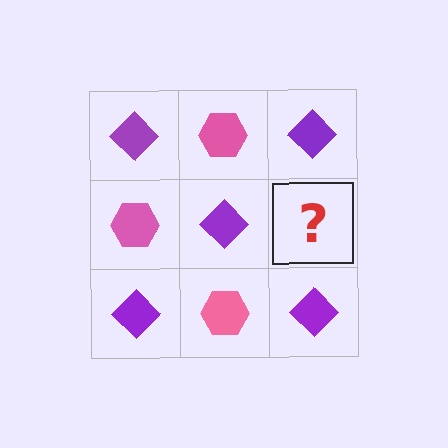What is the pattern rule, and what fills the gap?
The rule is that it alternates purple diamond and pink hexagon in a checkerboard pattern. The gap should be filled with a pink hexagon.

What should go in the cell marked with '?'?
The missing cell should contain a pink hexagon.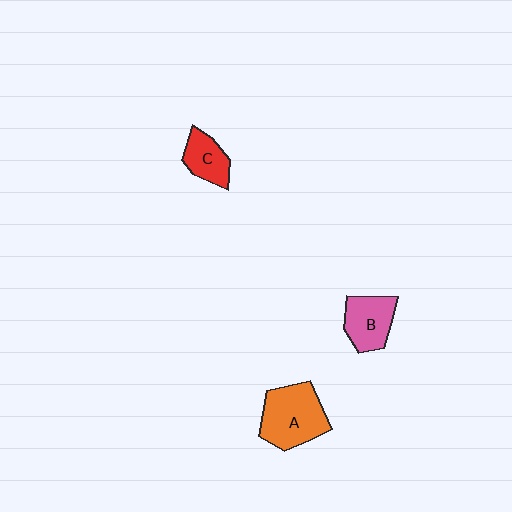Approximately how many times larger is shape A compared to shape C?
Approximately 1.9 times.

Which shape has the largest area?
Shape A (orange).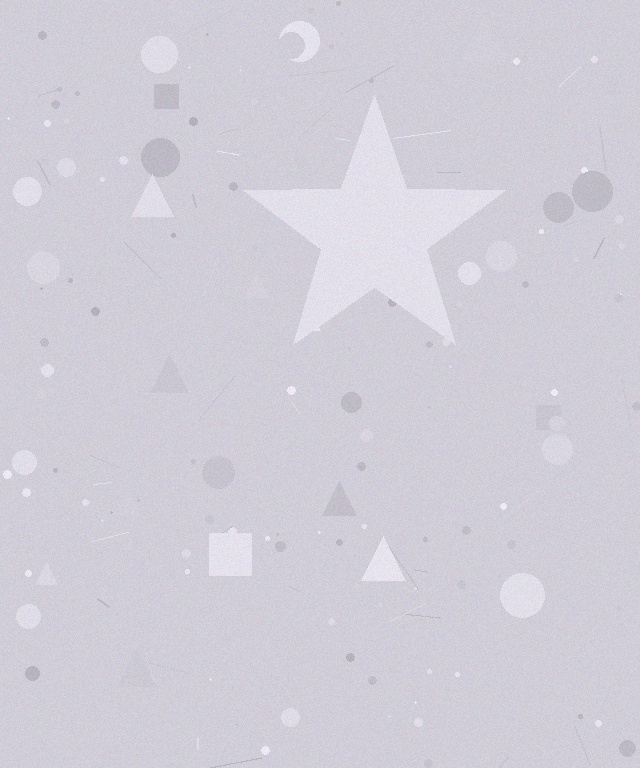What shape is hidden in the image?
A star is hidden in the image.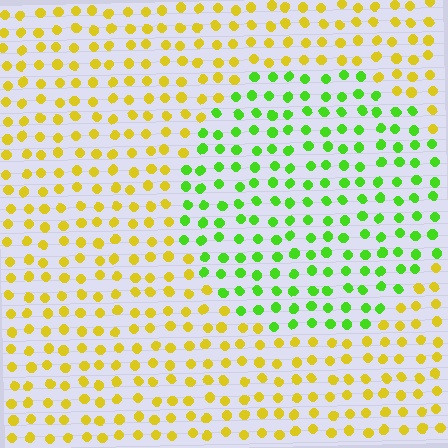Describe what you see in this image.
The image is filled with small yellow elements in a uniform arrangement. A circle-shaped region is visible where the elements are tinted to a slightly different hue, forming a subtle color boundary.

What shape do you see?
I see a circle.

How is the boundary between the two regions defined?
The boundary is defined purely by a slight shift in hue (about 53 degrees). Spacing, size, and orientation are identical on both sides.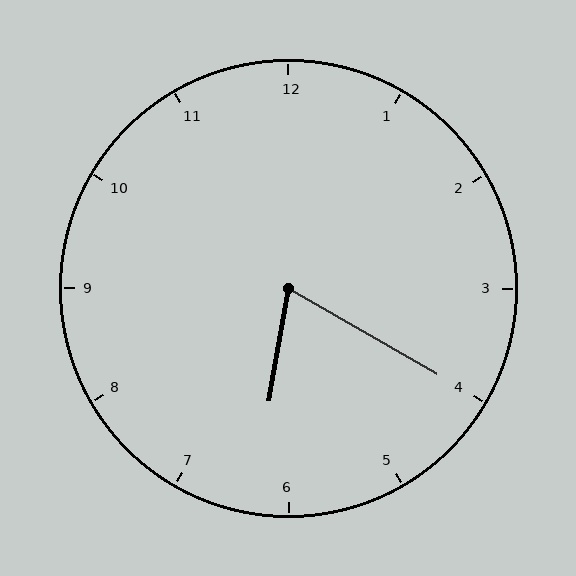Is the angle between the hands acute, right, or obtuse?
It is acute.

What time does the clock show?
6:20.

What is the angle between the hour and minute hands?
Approximately 70 degrees.